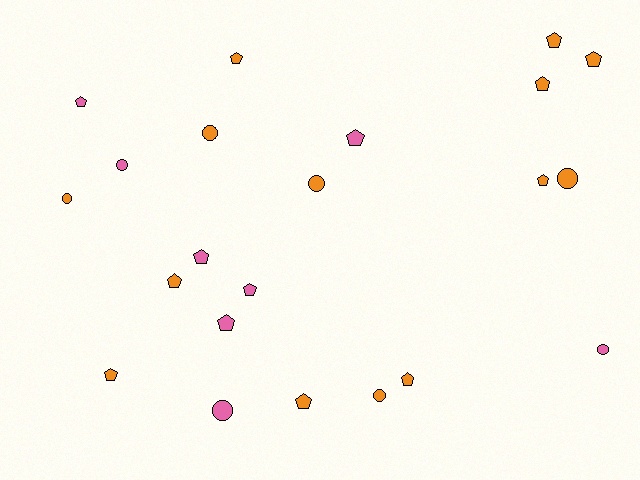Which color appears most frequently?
Orange, with 14 objects.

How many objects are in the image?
There are 22 objects.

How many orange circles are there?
There are 5 orange circles.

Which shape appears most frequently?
Pentagon, with 14 objects.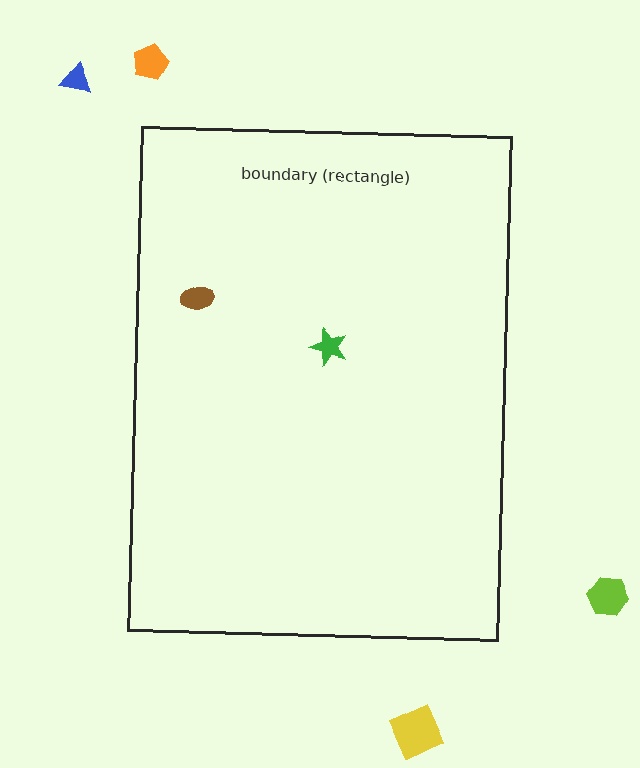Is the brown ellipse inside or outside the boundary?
Inside.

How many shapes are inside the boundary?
2 inside, 4 outside.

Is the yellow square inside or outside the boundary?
Outside.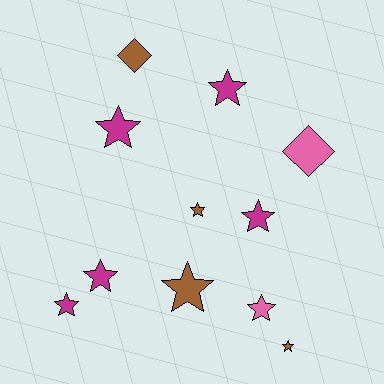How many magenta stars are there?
There are 5 magenta stars.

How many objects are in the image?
There are 11 objects.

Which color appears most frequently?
Magenta, with 5 objects.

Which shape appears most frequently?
Star, with 9 objects.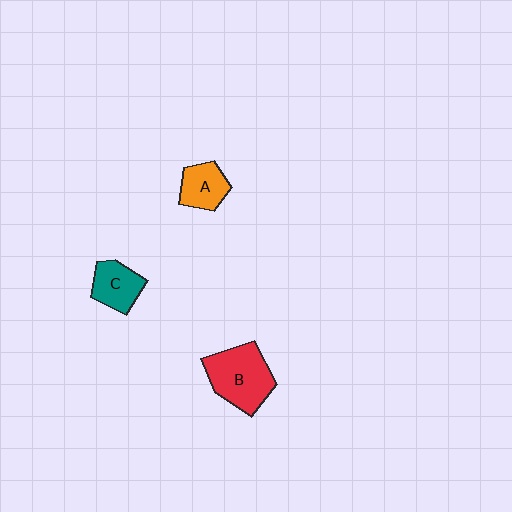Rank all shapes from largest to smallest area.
From largest to smallest: B (red), C (teal), A (orange).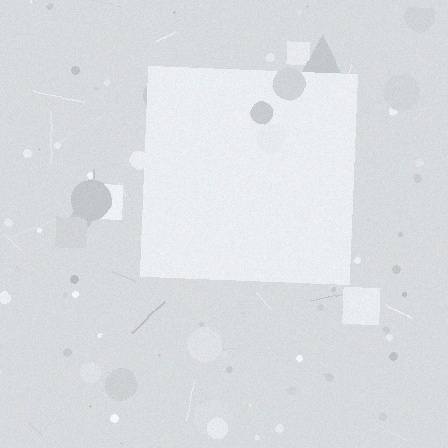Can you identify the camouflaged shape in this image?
The camouflaged shape is a square.